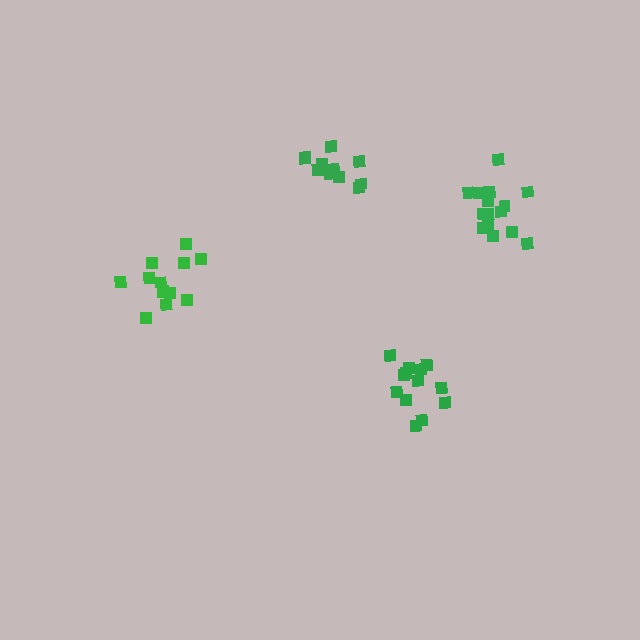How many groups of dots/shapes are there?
There are 4 groups.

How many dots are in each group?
Group 1: 12 dots, Group 2: 15 dots, Group 3: 13 dots, Group 4: 11 dots (51 total).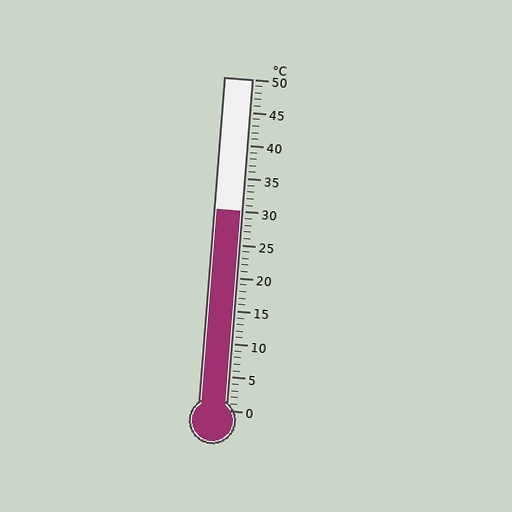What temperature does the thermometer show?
The thermometer shows approximately 30°C.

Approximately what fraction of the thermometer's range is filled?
The thermometer is filled to approximately 60% of its range.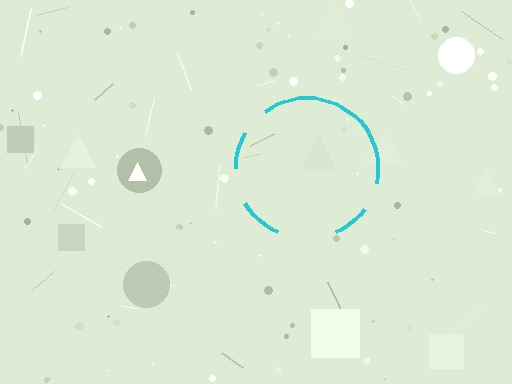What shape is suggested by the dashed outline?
The dashed outline suggests a circle.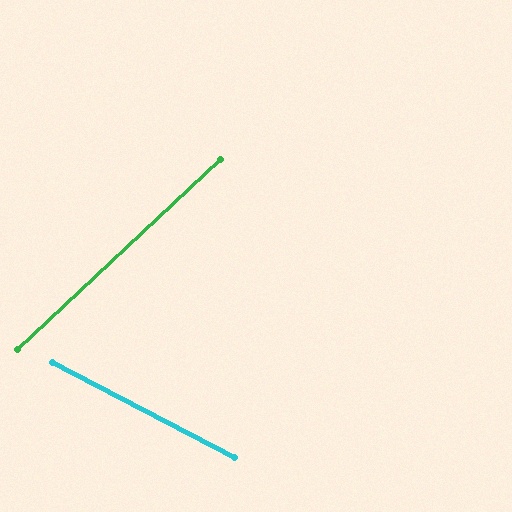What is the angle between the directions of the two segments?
Approximately 71 degrees.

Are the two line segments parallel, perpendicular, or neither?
Neither parallel nor perpendicular — they differ by about 71°.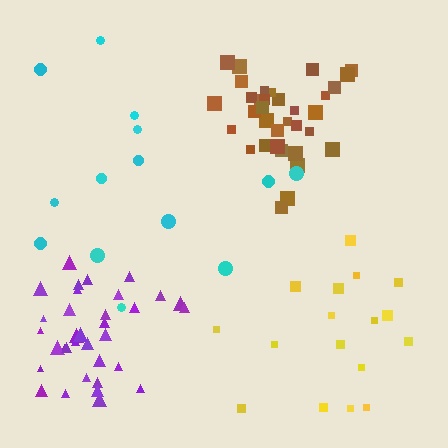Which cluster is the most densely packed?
Brown.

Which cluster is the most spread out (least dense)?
Cyan.